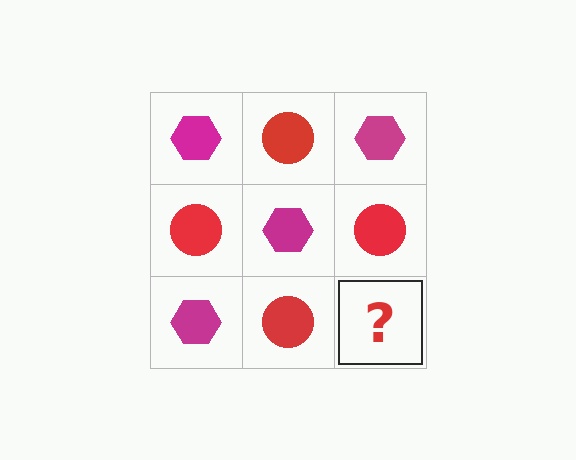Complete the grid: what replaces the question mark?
The question mark should be replaced with a magenta hexagon.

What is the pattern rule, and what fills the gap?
The rule is that it alternates magenta hexagon and red circle in a checkerboard pattern. The gap should be filled with a magenta hexagon.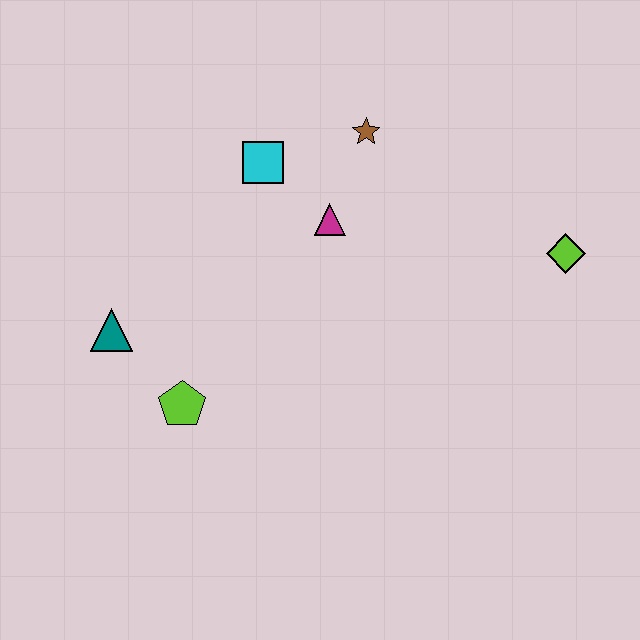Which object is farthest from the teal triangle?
The lime diamond is farthest from the teal triangle.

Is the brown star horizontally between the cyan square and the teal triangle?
No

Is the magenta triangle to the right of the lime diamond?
No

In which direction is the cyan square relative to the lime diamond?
The cyan square is to the left of the lime diamond.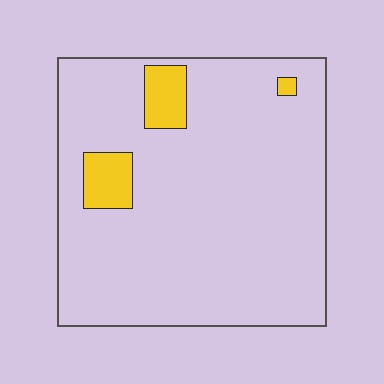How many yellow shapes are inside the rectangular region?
3.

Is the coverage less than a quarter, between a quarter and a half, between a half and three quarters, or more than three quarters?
Less than a quarter.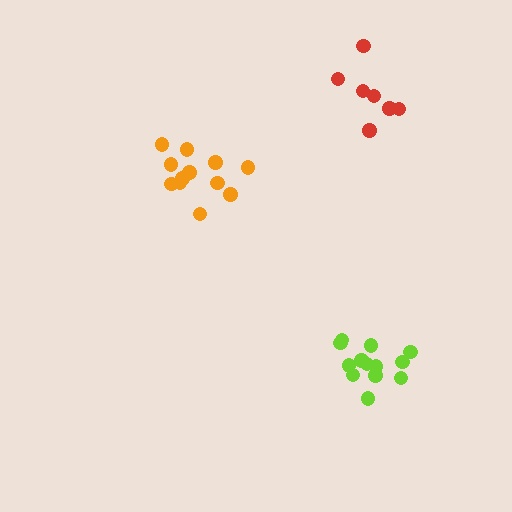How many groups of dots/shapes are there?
There are 3 groups.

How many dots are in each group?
Group 1: 12 dots, Group 2: 13 dots, Group 3: 7 dots (32 total).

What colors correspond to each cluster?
The clusters are colored: orange, lime, red.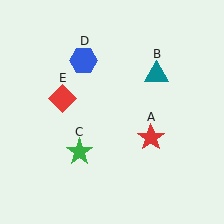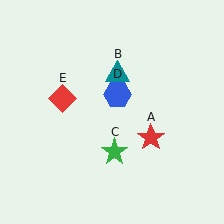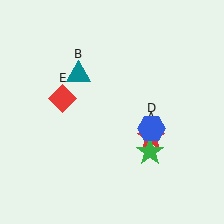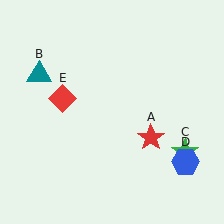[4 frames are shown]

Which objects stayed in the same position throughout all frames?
Red star (object A) and red diamond (object E) remained stationary.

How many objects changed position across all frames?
3 objects changed position: teal triangle (object B), green star (object C), blue hexagon (object D).